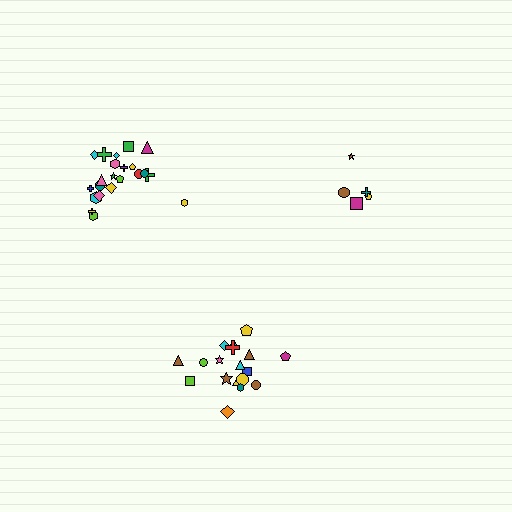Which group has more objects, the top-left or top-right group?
The top-left group.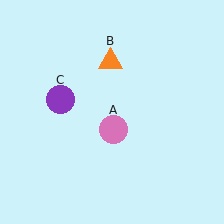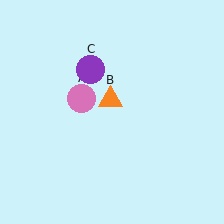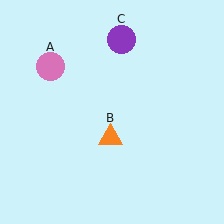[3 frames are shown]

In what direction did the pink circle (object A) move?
The pink circle (object A) moved up and to the left.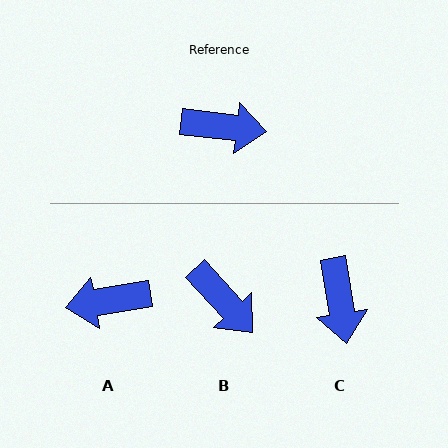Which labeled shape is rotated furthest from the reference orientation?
A, about 164 degrees away.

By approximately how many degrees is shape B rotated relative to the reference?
Approximately 41 degrees clockwise.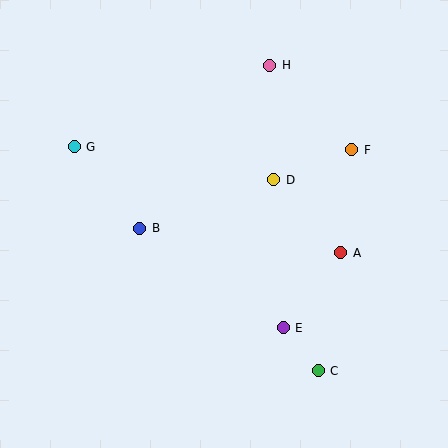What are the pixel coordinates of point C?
Point C is at (318, 371).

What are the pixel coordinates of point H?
Point H is at (270, 65).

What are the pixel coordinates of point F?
Point F is at (352, 150).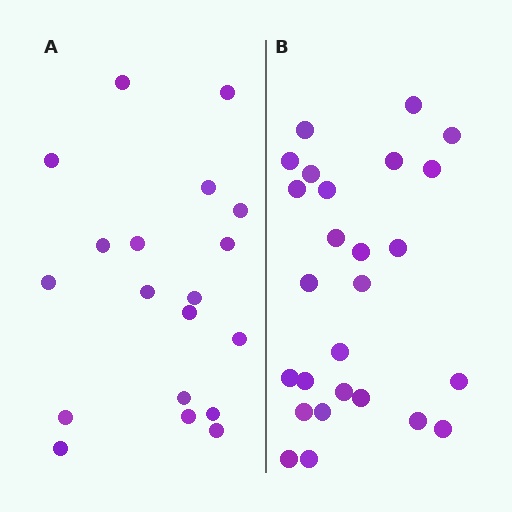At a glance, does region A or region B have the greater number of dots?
Region B (the right region) has more dots.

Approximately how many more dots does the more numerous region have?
Region B has roughly 8 or so more dots than region A.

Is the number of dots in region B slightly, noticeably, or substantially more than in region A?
Region B has noticeably more, but not dramatically so. The ratio is roughly 1.4 to 1.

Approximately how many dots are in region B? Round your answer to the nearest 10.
About 30 dots. (The exact count is 26, which rounds to 30.)